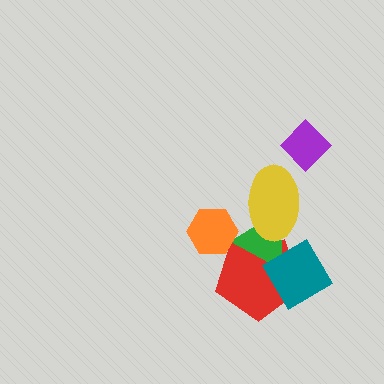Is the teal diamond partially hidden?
No, no other shape covers it.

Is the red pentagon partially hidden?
Yes, it is partially covered by another shape.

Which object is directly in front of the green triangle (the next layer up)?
The orange hexagon is directly in front of the green triangle.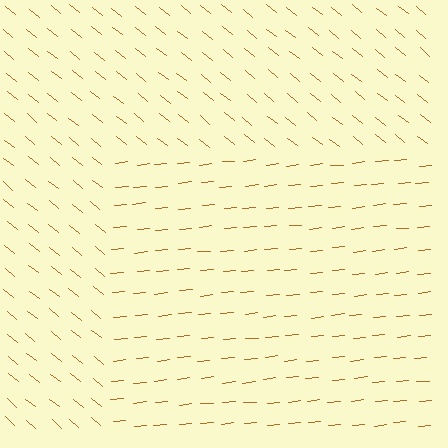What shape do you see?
I see a rectangle.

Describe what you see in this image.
The image is filled with small brown line segments. A rectangle region in the image has lines oriented differently from the surrounding lines, creating a visible texture boundary.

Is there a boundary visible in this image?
Yes, there is a texture boundary formed by a change in line orientation.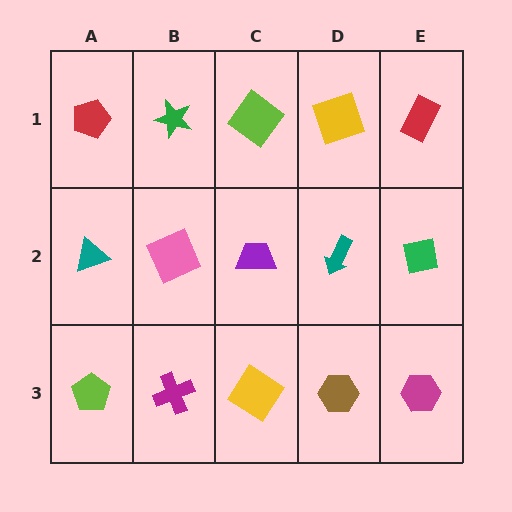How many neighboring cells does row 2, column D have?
4.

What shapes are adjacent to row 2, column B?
A green star (row 1, column B), a magenta cross (row 3, column B), a teal triangle (row 2, column A), a purple trapezoid (row 2, column C).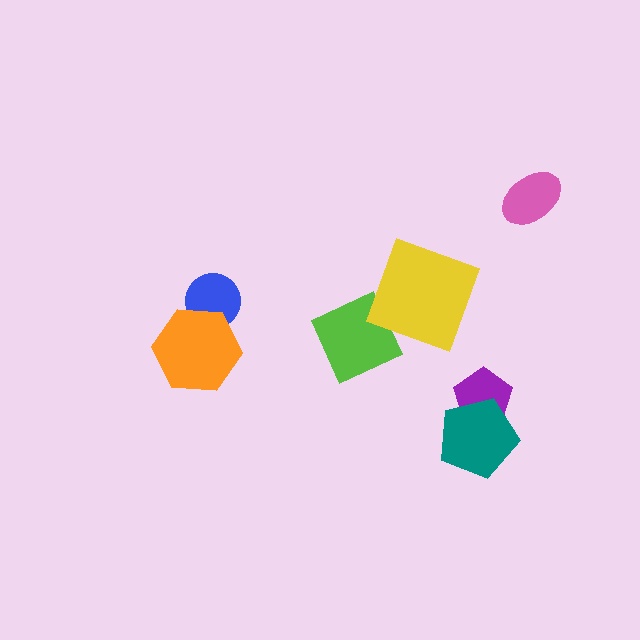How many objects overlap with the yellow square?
0 objects overlap with the yellow square.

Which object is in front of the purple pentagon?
The teal pentagon is in front of the purple pentagon.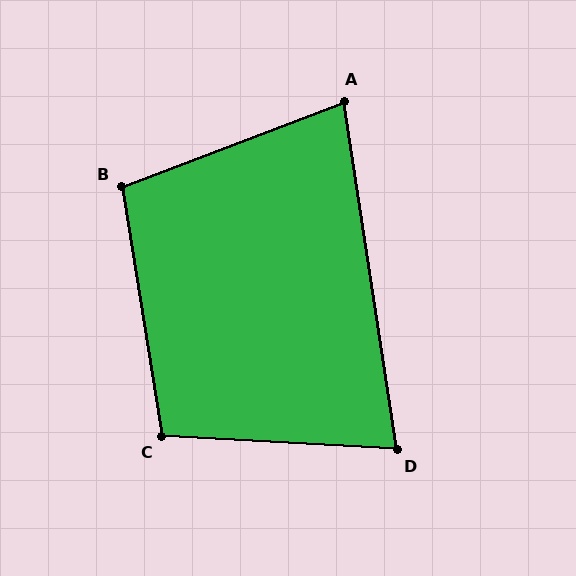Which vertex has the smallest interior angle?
A, at approximately 78 degrees.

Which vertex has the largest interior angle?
C, at approximately 102 degrees.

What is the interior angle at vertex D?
Approximately 78 degrees (acute).